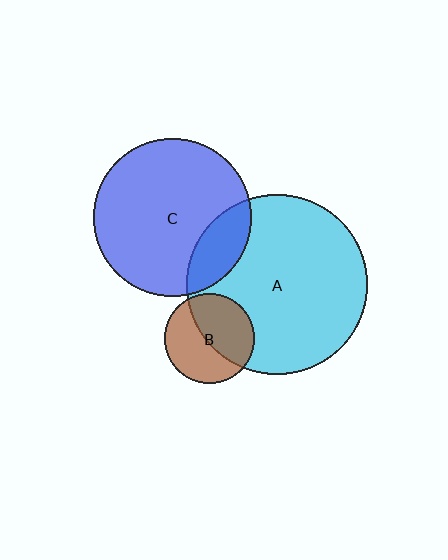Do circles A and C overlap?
Yes.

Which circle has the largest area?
Circle A (cyan).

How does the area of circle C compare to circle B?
Approximately 3.1 times.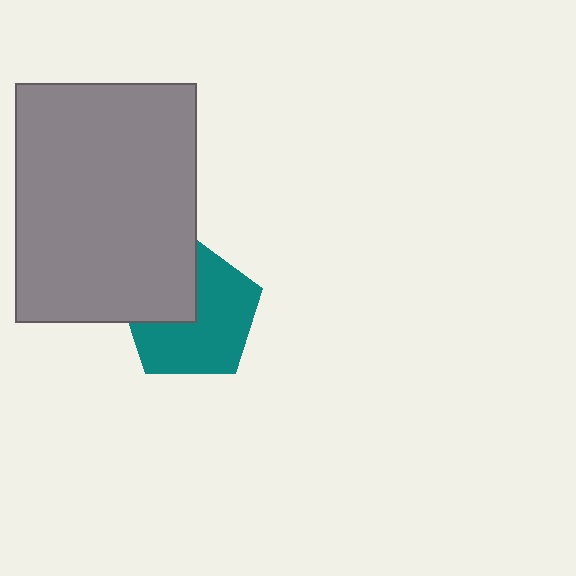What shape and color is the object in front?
The object in front is a gray rectangle.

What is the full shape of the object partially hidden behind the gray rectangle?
The partially hidden object is a teal pentagon.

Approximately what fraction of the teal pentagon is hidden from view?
Roughly 35% of the teal pentagon is hidden behind the gray rectangle.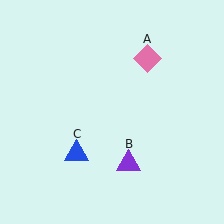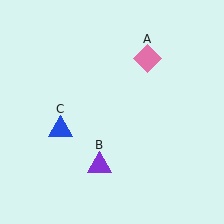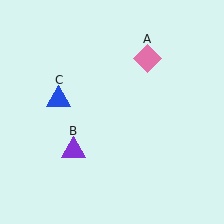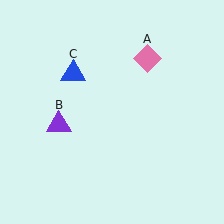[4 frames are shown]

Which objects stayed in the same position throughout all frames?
Pink diamond (object A) remained stationary.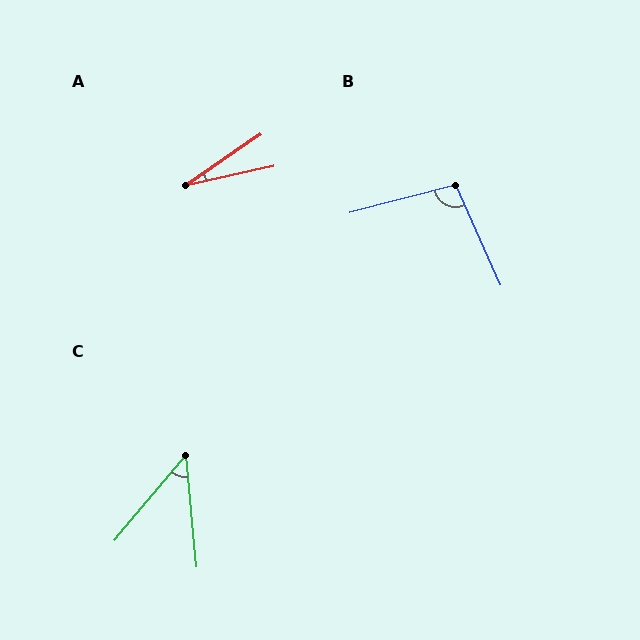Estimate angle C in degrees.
Approximately 45 degrees.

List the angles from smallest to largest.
A (22°), C (45°), B (99°).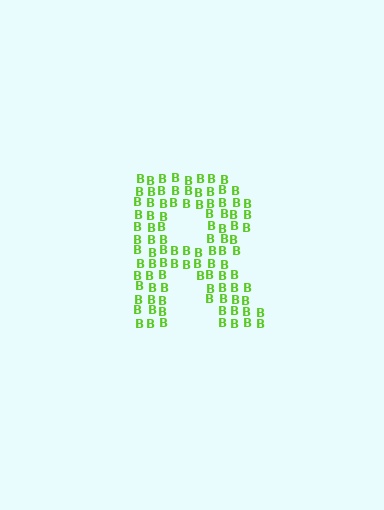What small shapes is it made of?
It is made of small letter B's.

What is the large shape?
The large shape is the letter R.